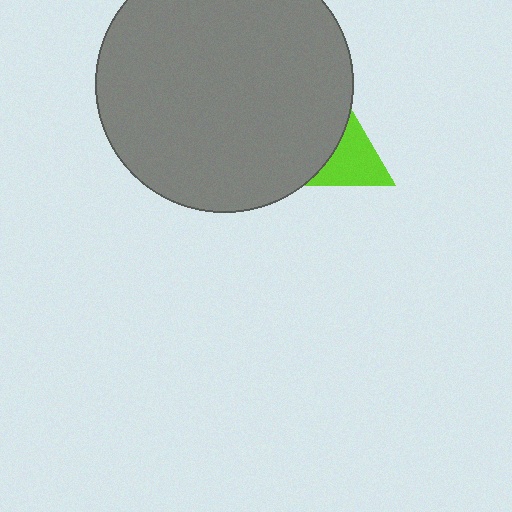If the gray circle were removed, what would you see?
You would see the complete lime triangle.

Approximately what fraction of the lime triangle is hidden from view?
Roughly 58% of the lime triangle is hidden behind the gray circle.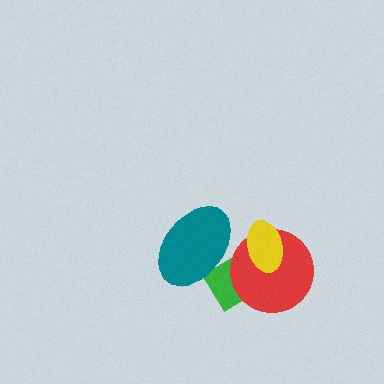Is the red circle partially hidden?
Yes, it is partially covered by another shape.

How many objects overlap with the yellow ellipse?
2 objects overlap with the yellow ellipse.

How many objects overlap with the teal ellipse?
1 object overlaps with the teal ellipse.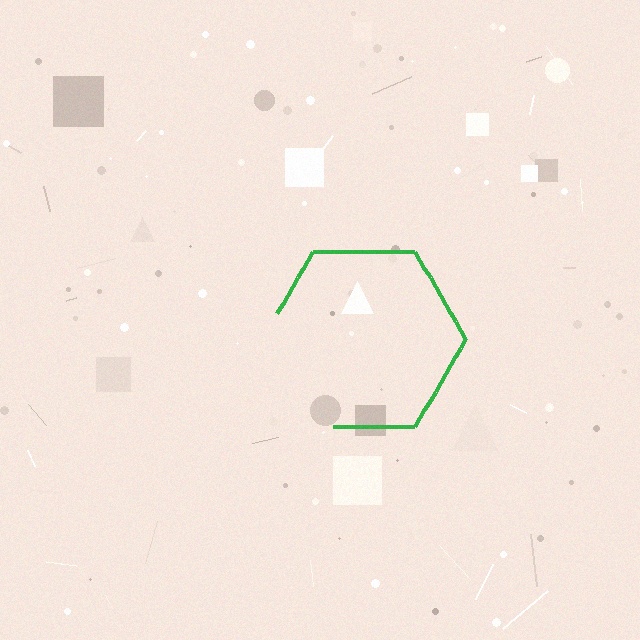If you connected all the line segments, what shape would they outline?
They would outline a hexagon.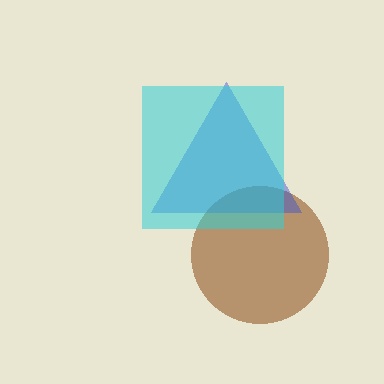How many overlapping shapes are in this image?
There are 3 overlapping shapes in the image.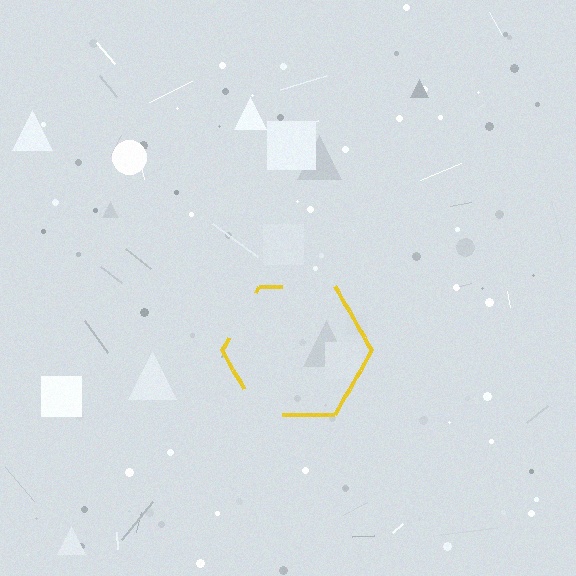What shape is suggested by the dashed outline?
The dashed outline suggests a hexagon.